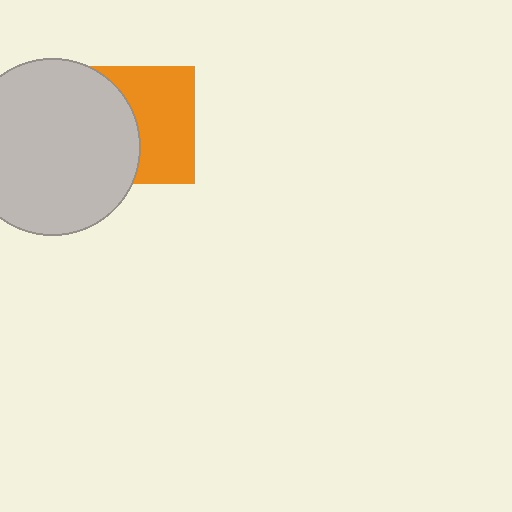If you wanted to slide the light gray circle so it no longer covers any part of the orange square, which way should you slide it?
Slide it left — that is the most direct way to separate the two shapes.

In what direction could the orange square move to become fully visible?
The orange square could move right. That would shift it out from behind the light gray circle entirely.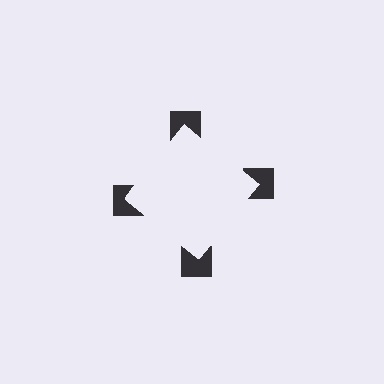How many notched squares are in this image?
There are 4 — one at each vertex of the illusory square.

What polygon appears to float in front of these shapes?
An illusory square — its edges are inferred from the aligned wedge cuts in the notched squares, not physically drawn.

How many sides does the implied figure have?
4 sides.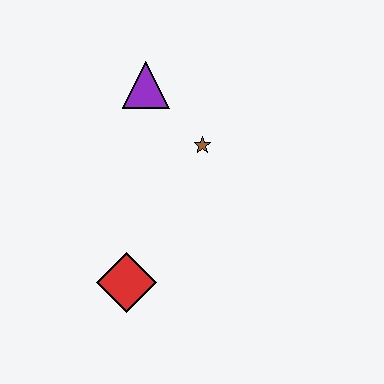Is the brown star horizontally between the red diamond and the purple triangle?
No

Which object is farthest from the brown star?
The red diamond is farthest from the brown star.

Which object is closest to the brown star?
The purple triangle is closest to the brown star.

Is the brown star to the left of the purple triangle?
No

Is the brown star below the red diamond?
No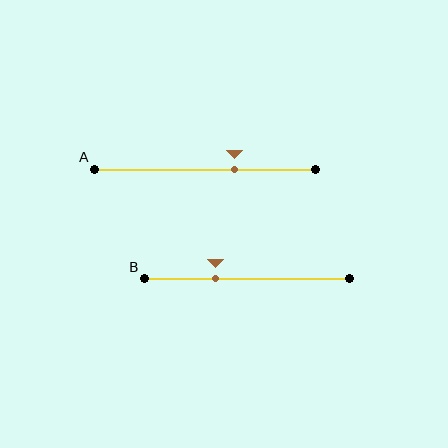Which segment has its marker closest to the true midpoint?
Segment A has its marker closest to the true midpoint.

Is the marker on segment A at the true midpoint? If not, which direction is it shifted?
No, the marker on segment A is shifted to the right by about 14% of the segment length.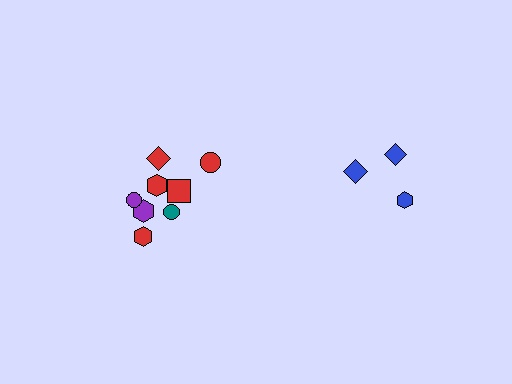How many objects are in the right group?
There are 3 objects.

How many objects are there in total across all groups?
There are 11 objects.